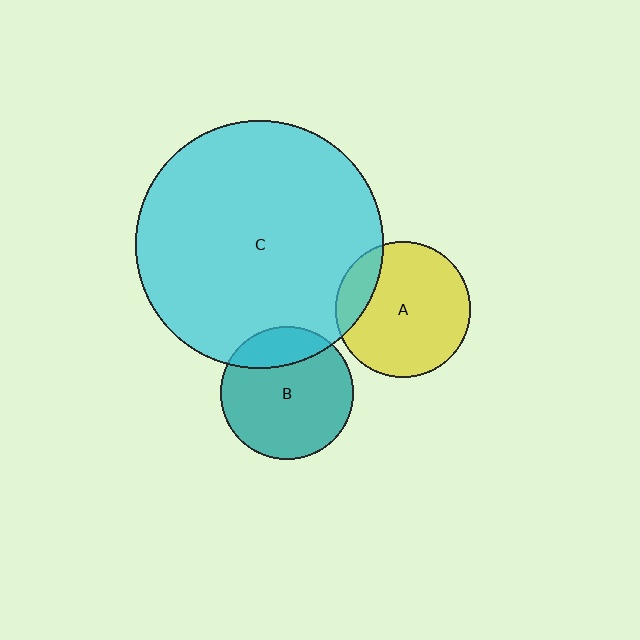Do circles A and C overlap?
Yes.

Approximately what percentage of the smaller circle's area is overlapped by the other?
Approximately 15%.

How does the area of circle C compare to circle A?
Approximately 3.3 times.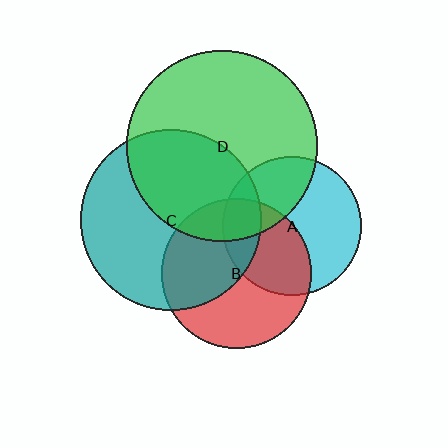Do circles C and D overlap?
Yes.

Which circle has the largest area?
Circle D (green).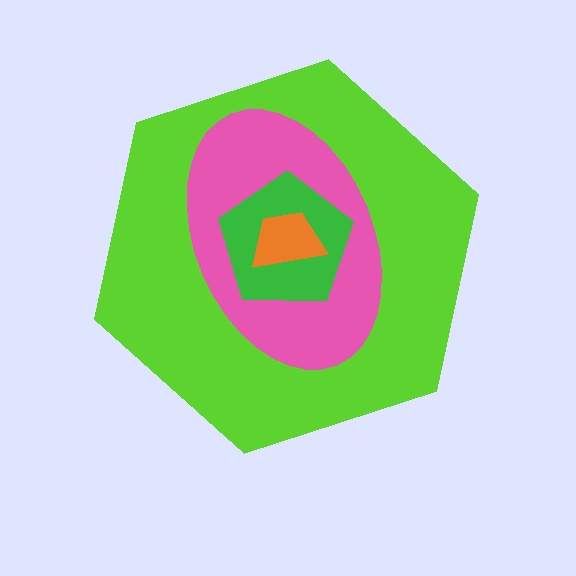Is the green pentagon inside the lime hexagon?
Yes.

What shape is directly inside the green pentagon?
The orange trapezoid.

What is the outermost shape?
The lime hexagon.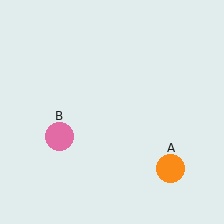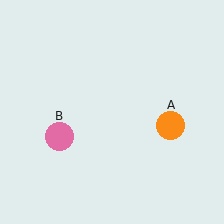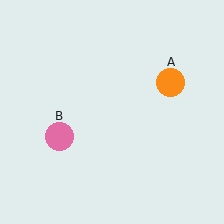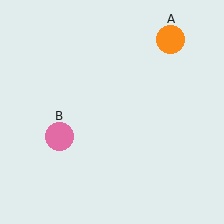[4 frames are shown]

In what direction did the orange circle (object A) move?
The orange circle (object A) moved up.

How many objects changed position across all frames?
1 object changed position: orange circle (object A).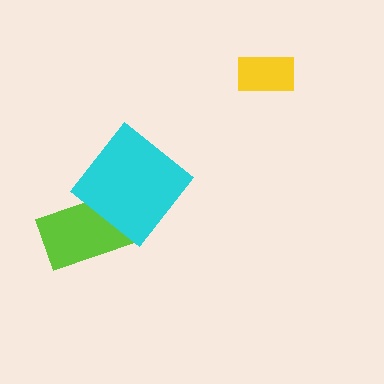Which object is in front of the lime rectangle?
The cyan diamond is in front of the lime rectangle.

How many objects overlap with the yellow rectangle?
0 objects overlap with the yellow rectangle.